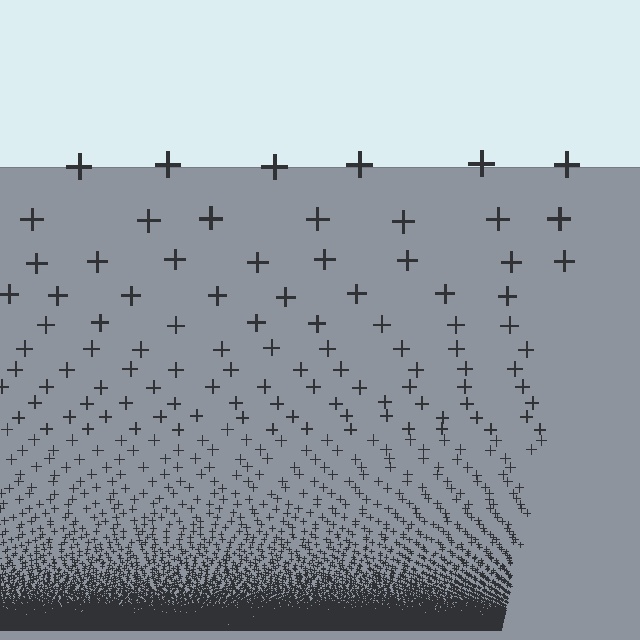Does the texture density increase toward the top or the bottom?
Density increases toward the bottom.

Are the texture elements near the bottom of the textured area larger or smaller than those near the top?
Smaller. The gradient is inverted — elements near the bottom are smaller and denser.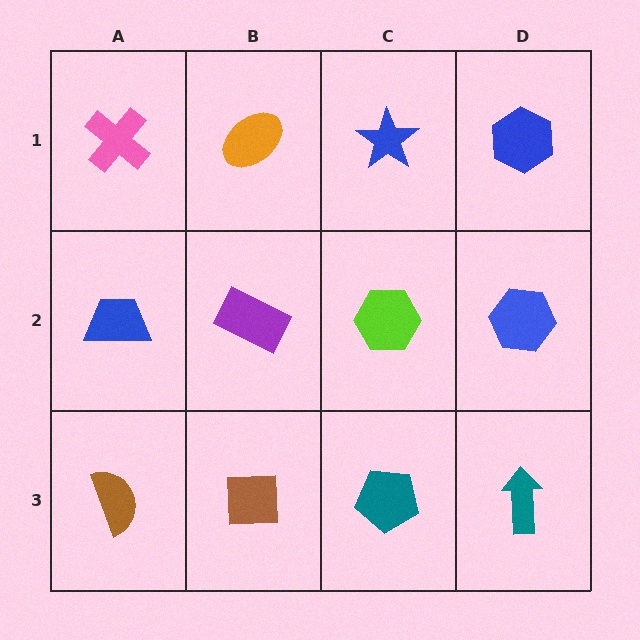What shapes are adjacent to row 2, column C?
A blue star (row 1, column C), a teal pentagon (row 3, column C), a purple rectangle (row 2, column B), a blue hexagon (row 2, column D).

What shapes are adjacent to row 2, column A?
A pink cross (row 1, column A), a brown semicircle (row 3, column A), a purple rectangle (row 2, column B).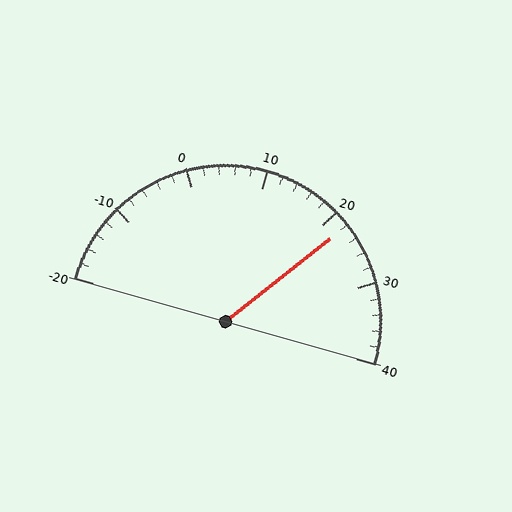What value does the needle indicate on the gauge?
The needle indicates approximately 22.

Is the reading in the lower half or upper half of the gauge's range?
The reading is in the upper half of the range (-20 to 40).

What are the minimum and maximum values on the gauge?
The gauge ranges from -20 to 40.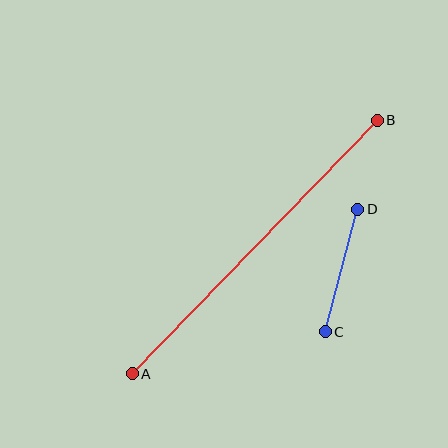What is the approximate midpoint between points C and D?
The midpoint is at approximately (342, 270) pixels.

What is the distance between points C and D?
The distance is approximately 127 pixels.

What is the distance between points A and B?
The distance is approximately 353 pixels.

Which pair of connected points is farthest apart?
Points A and B are farthest apart.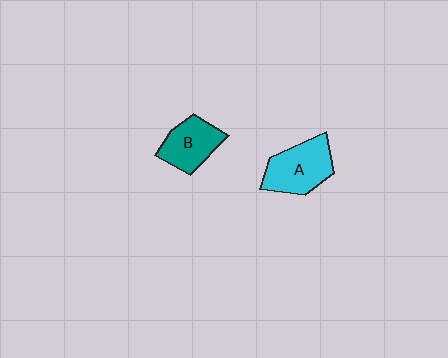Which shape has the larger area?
Shape A (cyan).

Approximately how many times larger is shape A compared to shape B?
Approximately 1.2 times.